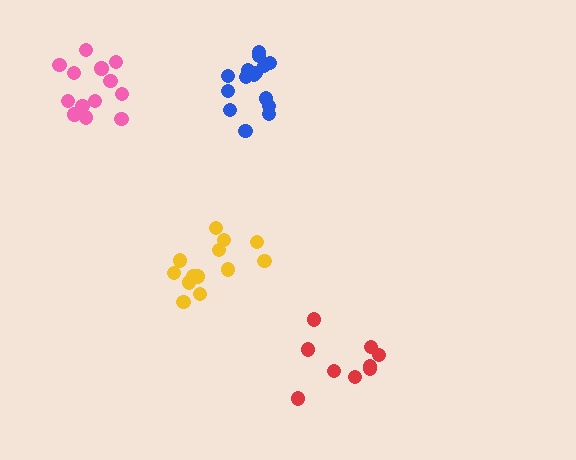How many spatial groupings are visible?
There are 4 spatial groupings.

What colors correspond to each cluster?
The clusters are colored: blue, red, yellow, pink.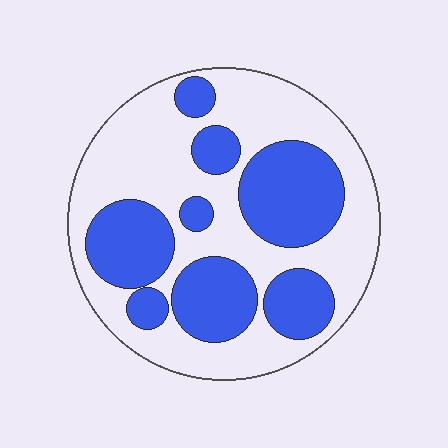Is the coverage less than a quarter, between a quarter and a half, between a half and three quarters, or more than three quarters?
Between a quarter and a half.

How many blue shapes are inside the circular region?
8.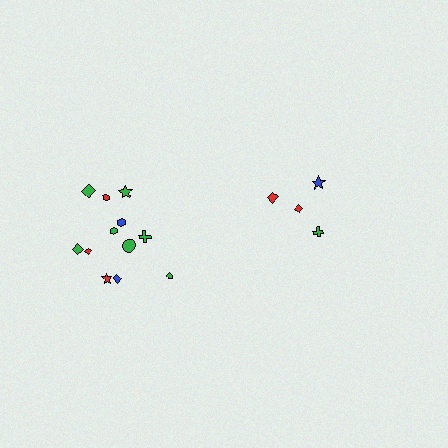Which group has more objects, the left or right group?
The left group.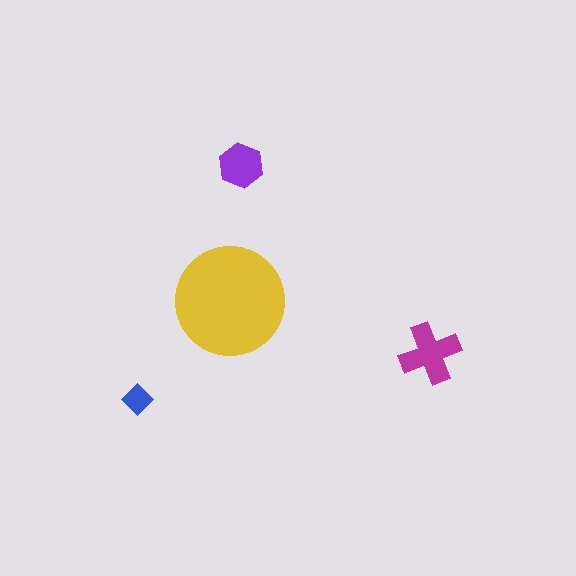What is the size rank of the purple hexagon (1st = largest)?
3rd.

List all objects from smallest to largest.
The blue diamond, the purple hexagon, the magenta cross, the yellow circle.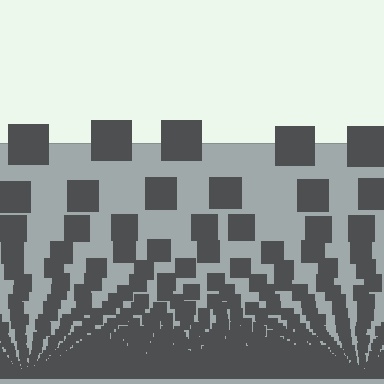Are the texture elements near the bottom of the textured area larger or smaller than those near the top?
Smaller. The gradient is inverted — elements near the bottom are smaller and denser.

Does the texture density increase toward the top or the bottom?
Density increases toward the bottom.